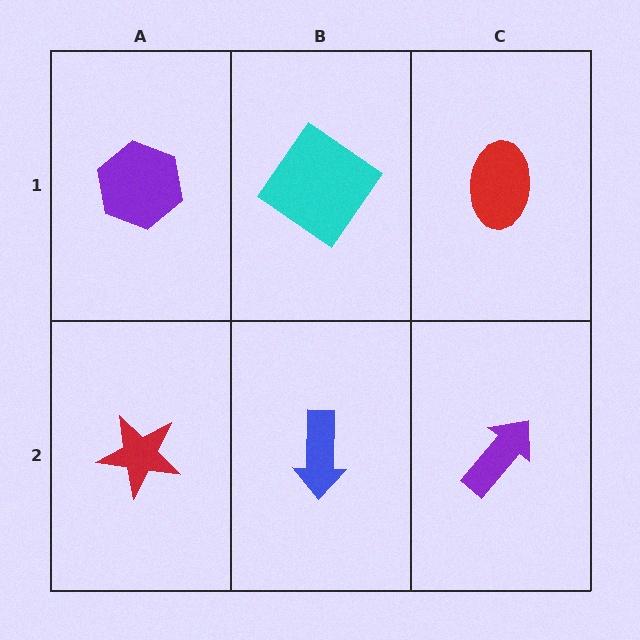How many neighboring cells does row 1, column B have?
3.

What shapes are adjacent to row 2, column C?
A red ellipse (row 1, column C), a blue arrow (row 2, column B).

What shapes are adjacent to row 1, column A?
A red star (row 2, column A), a cyan diamond (row 1, column B).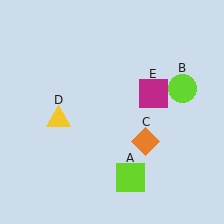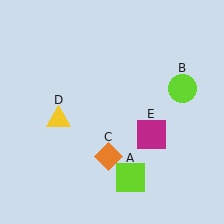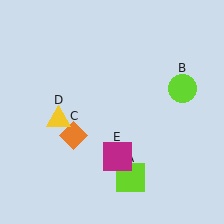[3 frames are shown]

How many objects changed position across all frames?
2 objects changed position: orange diamond (object C), magenta square (object E).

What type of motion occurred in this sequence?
The orange diamond (object C), magenta square (object E) rotated clockwise around the center of the scene.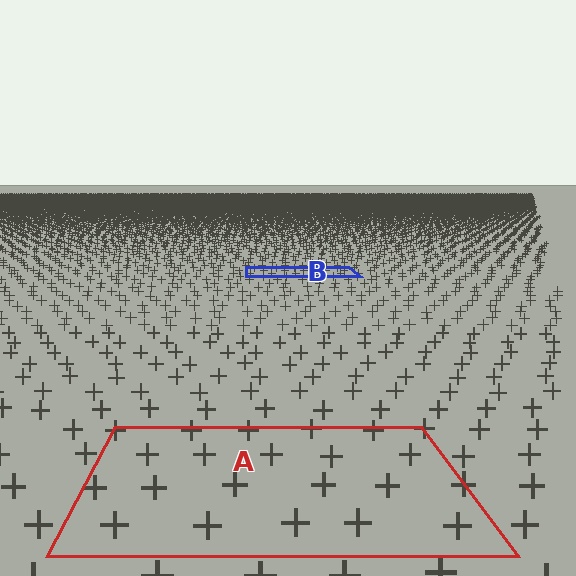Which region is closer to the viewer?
Region A is closer. The texture elements there are larger and more spread out.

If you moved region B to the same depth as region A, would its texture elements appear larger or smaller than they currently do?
They would appear larger. At a closer depth, the same texture elements are projected at a bigger on-screen size.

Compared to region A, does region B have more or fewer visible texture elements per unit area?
Region B has more texture elements per unit area — they are packed more densely because it is farther away.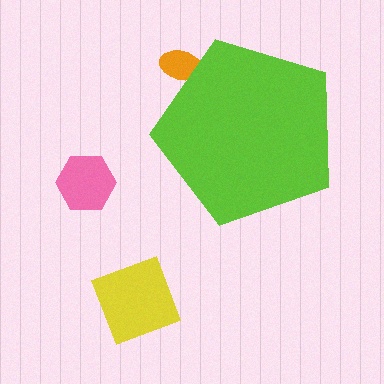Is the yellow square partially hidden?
No, the yellow square is fully visible.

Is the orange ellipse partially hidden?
Yes, the orange ellipse is partially hidden behind the lime pentagon.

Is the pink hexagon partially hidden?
No, the pink hexagon is fully visible.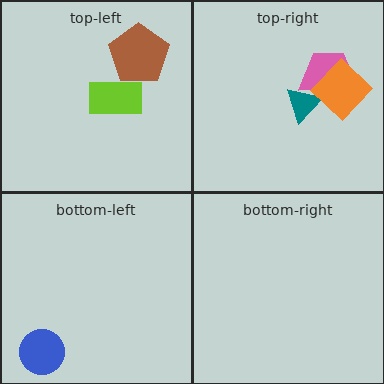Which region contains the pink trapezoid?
The top-right region.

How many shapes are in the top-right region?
3.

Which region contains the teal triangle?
The top-right region.